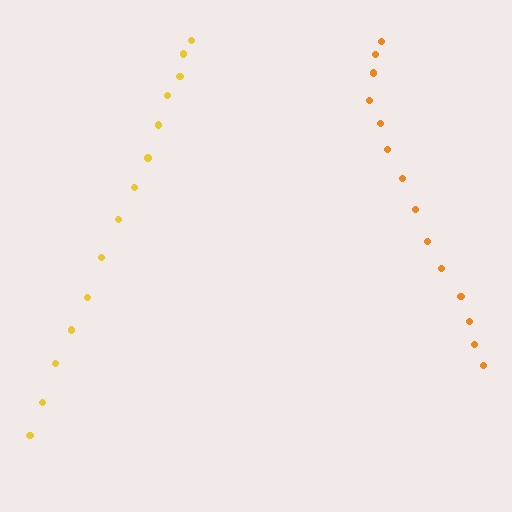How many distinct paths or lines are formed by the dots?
There are 2 distinct paths.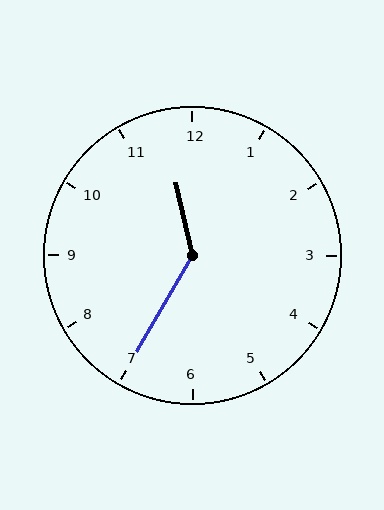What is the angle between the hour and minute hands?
Approximately 138 degrees.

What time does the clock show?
11:35.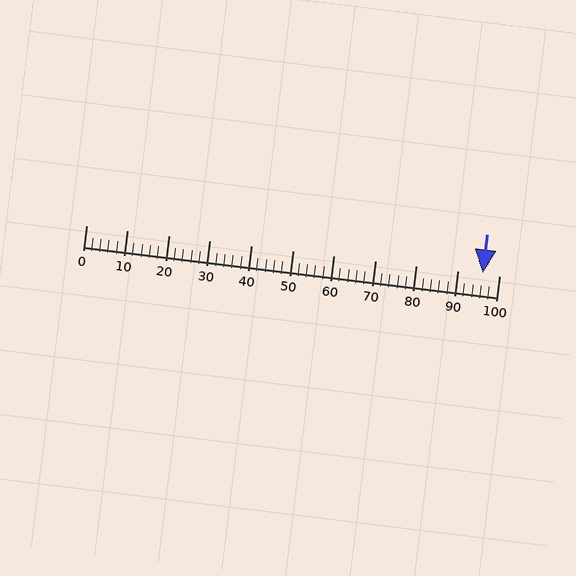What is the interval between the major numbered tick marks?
The major tick marks are spaced 10 units apart.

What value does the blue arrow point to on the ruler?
The blue arrow points to approximately 96.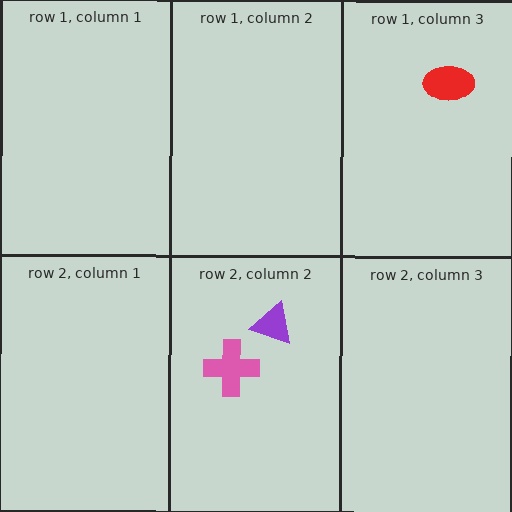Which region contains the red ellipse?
The row 1, column 3 region.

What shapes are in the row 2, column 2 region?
The purple triangle, the pink cross.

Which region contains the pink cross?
The row 2, column 2 region.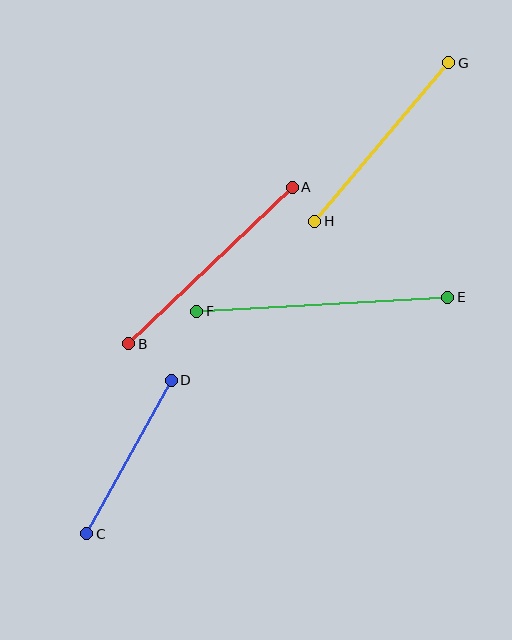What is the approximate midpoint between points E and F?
The midpoint is at approximately (322, 304) pixels.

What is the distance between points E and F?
The distance is approximately 252 pixels.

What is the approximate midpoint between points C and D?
The midpoint is at approximately (129, 457) pixels.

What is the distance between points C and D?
The distance is approximately 175 pixels.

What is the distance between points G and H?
The distance is approximately 207 pixels.